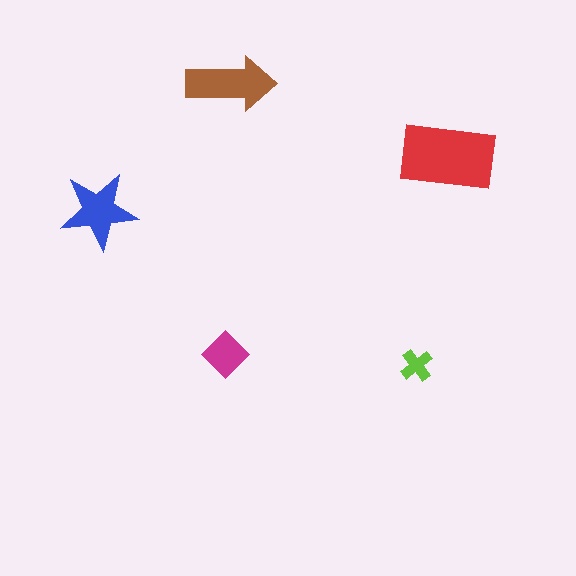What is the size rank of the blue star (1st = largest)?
3rd.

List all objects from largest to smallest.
The red rectangle, the brown arrow, the blue star, the magenta diamond, the lime cross.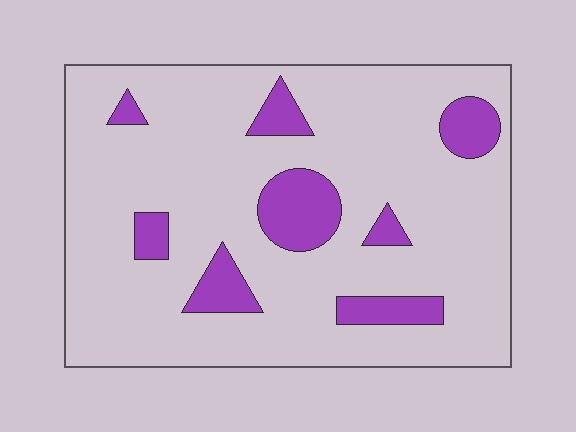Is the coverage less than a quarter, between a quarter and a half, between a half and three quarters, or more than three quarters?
Less than a quarter.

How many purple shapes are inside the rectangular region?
8.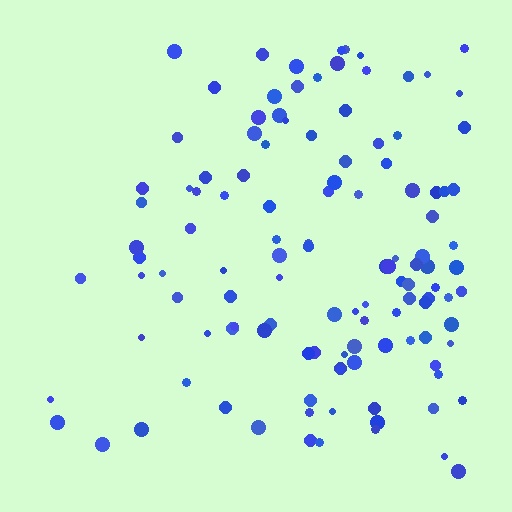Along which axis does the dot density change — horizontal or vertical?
Horizontal.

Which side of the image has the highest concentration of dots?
The right.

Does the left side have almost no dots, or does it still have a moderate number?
Still a moderate number, just noticeably fewer than the right.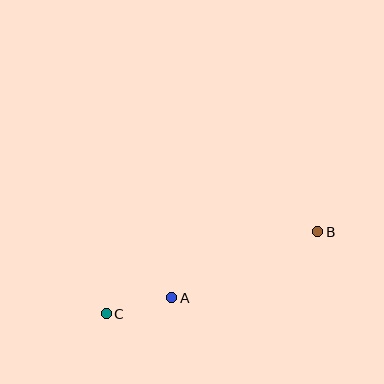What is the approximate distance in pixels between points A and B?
The distance between A and B is approximately 160 pixels.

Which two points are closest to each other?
Points A and C are closest to each other.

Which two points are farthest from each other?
Points B and C are farthest from each other.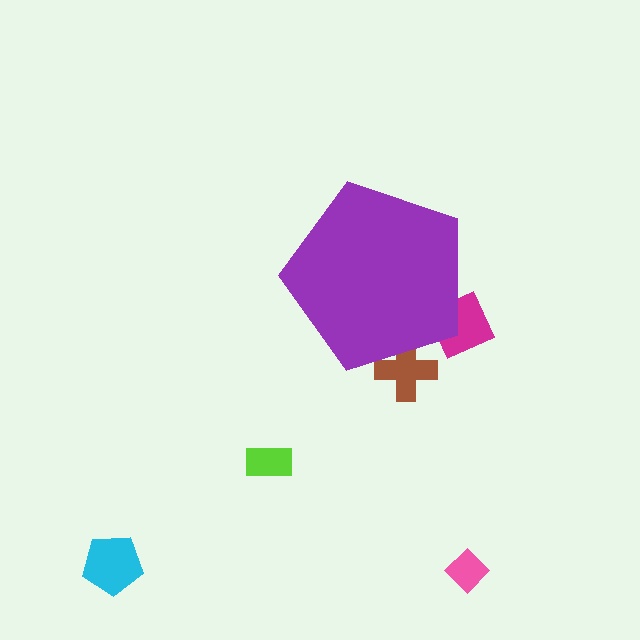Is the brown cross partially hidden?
Yes, the brown cross is partially hidden behind the purple pentagon.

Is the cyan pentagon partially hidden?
No, the cyan pentagon is fully visible.